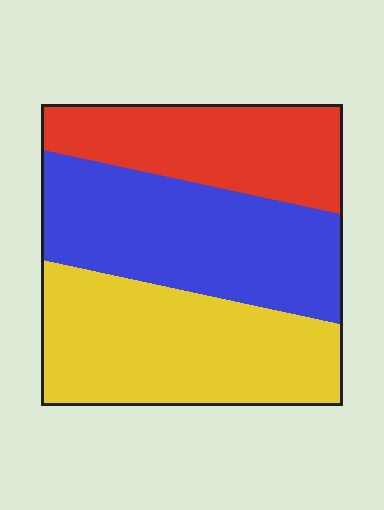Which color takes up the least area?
Red, at roughly 25%.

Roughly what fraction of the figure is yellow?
Yellow covers about 40% of the figure.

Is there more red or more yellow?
Yellow.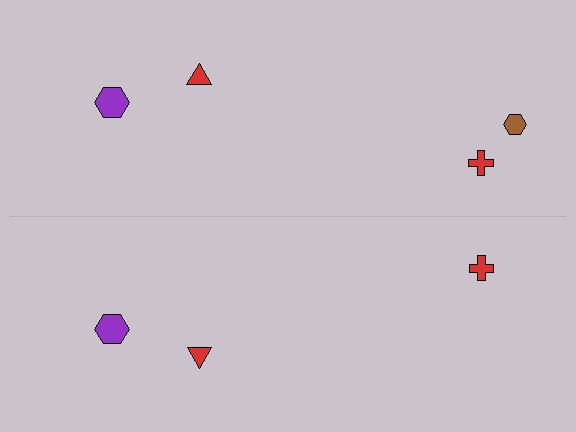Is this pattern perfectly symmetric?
No, the pattern is not perfectly symmetric. A brown hexagon is missing from the bottom side.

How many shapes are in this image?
There are 7 shapes in this image.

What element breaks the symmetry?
A brown hexagon is missing from the bottom side.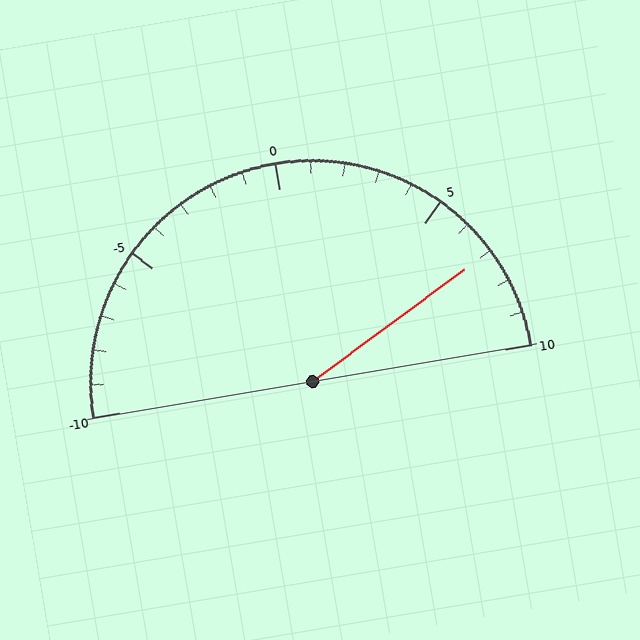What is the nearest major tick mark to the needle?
The nearest major tick mark is 5.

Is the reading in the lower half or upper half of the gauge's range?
The reading is in the upper half of the range (-10 to 10).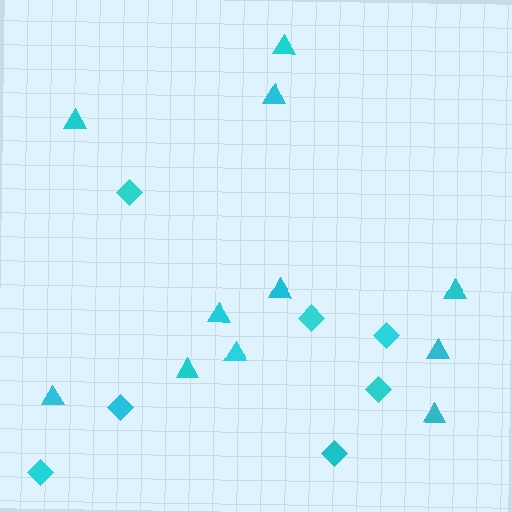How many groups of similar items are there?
There are 2 groups: one group of diamonds (7) and one group of triangles (11).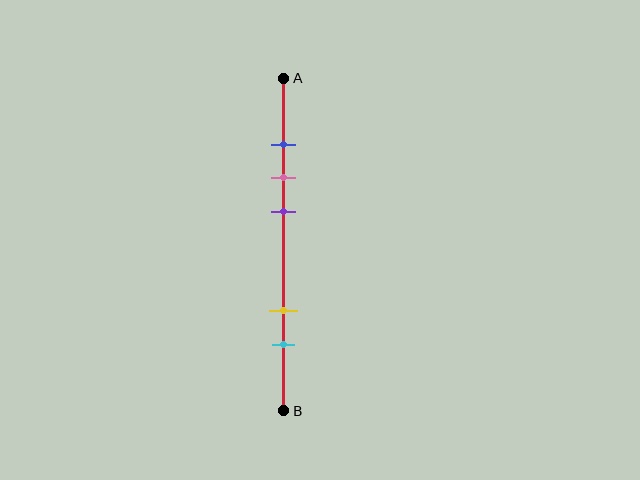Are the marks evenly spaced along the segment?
No, the marks are not evenly spaced.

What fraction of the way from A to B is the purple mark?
The purple mark is approximately 40% (0.4) of the way from A to B.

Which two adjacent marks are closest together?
The blue and pink marks are the closest adjacent pair.